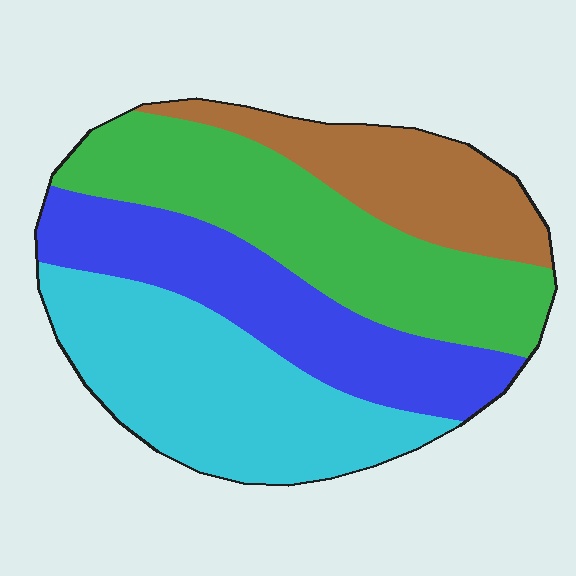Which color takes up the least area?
Brown, at roughly 15%.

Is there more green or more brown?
Green.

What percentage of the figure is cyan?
Cyan covers around 30% of the figure.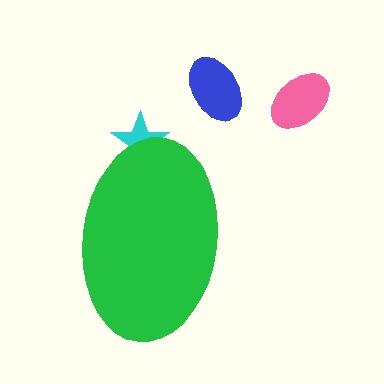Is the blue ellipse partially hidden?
No, the blue ellipse is fully visible.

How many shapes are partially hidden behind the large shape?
1 shape is partially hidden.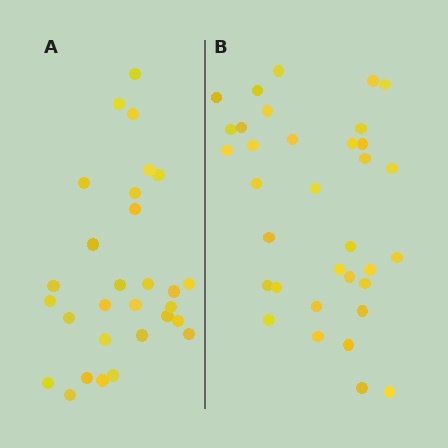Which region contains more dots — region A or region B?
Region B (the right region) has more dots.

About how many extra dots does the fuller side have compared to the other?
Region B has about 5 more dots than region A.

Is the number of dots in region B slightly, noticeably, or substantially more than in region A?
Region B has only slightly more — the two regions are fairly close. The ratio is roughly 1.2 to 1.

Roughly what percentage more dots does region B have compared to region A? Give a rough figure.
About 15% more.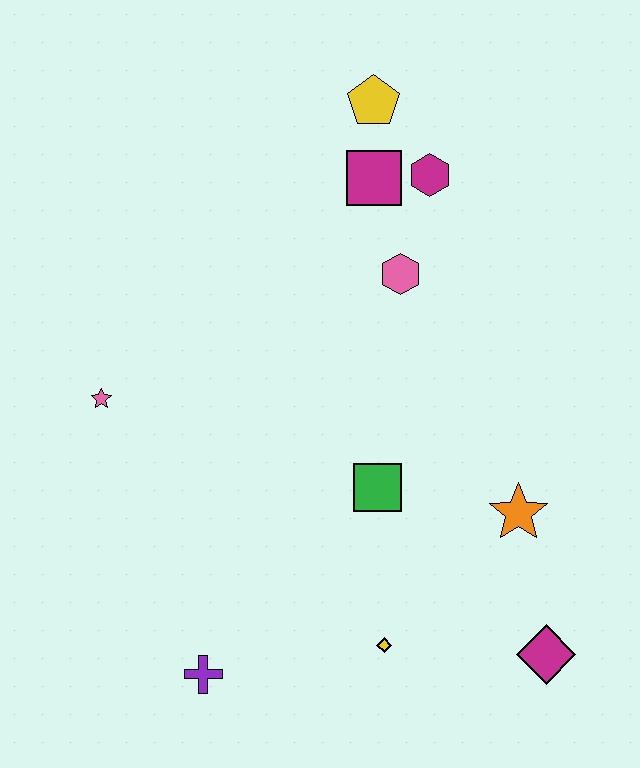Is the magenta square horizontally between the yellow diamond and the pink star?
Yes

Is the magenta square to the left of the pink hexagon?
Yes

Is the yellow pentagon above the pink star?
Yes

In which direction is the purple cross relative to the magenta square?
The purple cross is below the magenta square.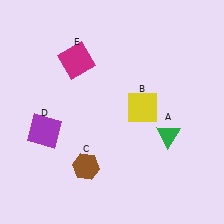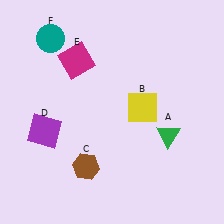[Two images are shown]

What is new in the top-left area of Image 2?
A teal circle (F) was added in the top-left area of Image 2.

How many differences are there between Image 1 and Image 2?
There is 1 difference between the two images.